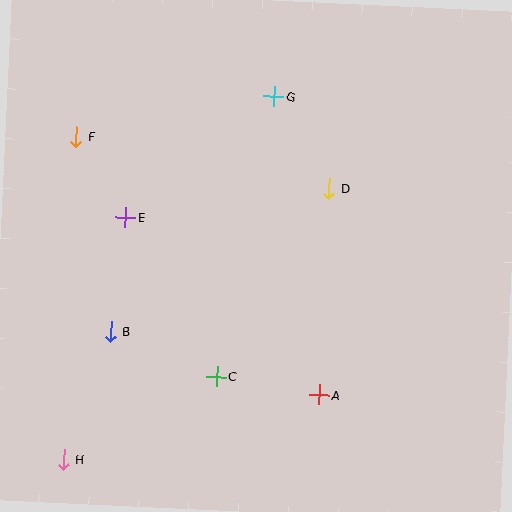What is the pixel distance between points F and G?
The distance between F and G is 202 pixels.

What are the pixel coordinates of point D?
Point D is at (329, 189).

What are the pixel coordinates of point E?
Point E is at (125, 217).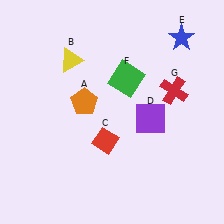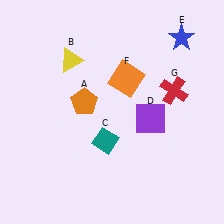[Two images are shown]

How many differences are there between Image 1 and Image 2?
There are 2 differences between the two images.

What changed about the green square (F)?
In Image 1, F is green. In Image 2, it changed to orange.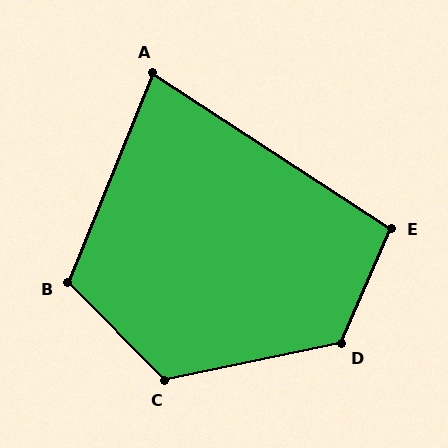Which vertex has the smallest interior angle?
A, at approximately 79 degrees.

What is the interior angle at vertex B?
Approximately 113 degrees (obtuse).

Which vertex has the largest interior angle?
D, at approximately 125 degrees.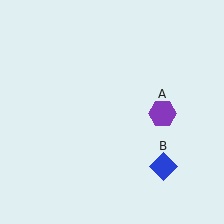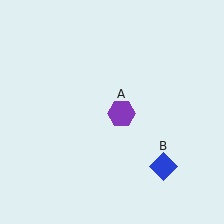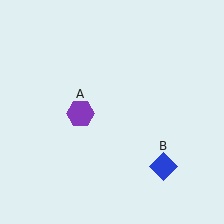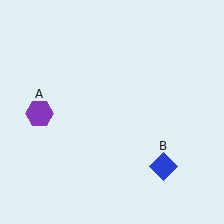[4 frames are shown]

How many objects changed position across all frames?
1 object changed position: purple hexagon (object A).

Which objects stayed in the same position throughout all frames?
Blue diamond (object B) remained stationary.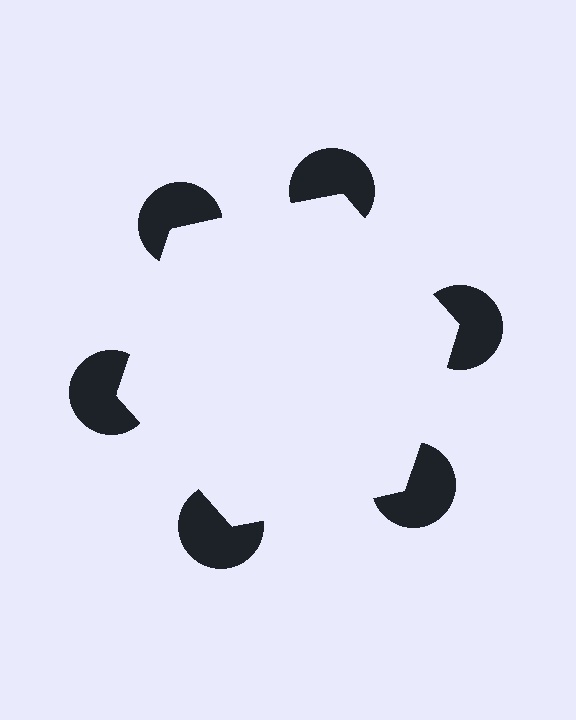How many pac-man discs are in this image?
There are 6 — one at each vertex of the illusory hexagon.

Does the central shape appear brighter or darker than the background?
It typically appears slightly brighter than the background, even though no actual brightness change is drawn.